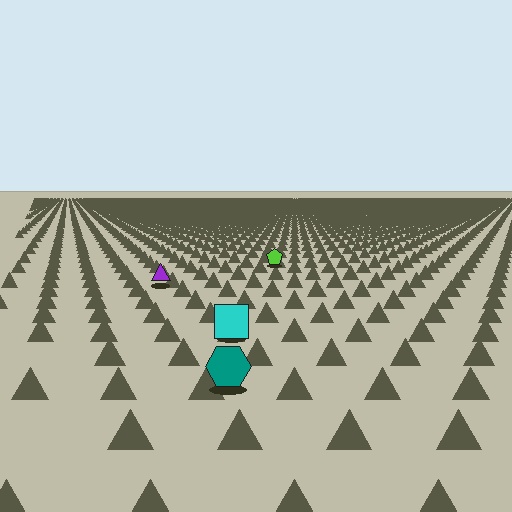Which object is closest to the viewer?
The teal hexagon is closest. The texture marks near it are larger and more spread out.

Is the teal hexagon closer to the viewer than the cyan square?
Yes. The teal hexagon is closer — you can tell from the texture gradient: the ground texture is coarser near it.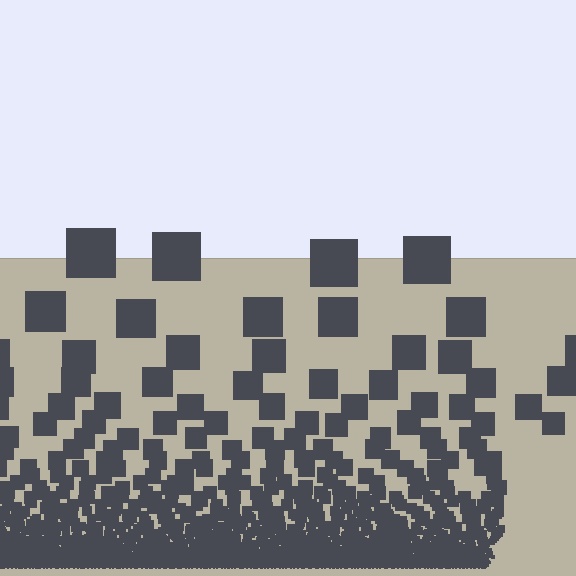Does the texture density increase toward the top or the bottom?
Density increases toward the bottom.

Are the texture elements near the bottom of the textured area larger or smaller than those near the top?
Smaller. The gradient is inverted — elements near the bottom are smaller and denser.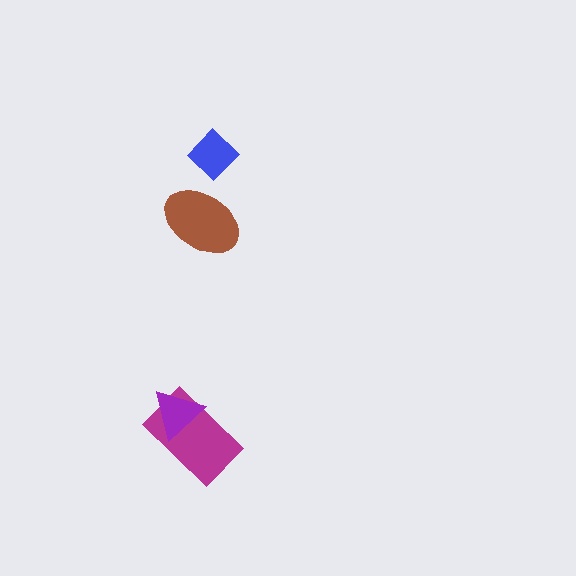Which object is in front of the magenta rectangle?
The purple triangle is in front of the magenta rectangle.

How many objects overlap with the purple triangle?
1 object overlaps with the purple triangle.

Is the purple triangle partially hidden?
No, no other shape covers it.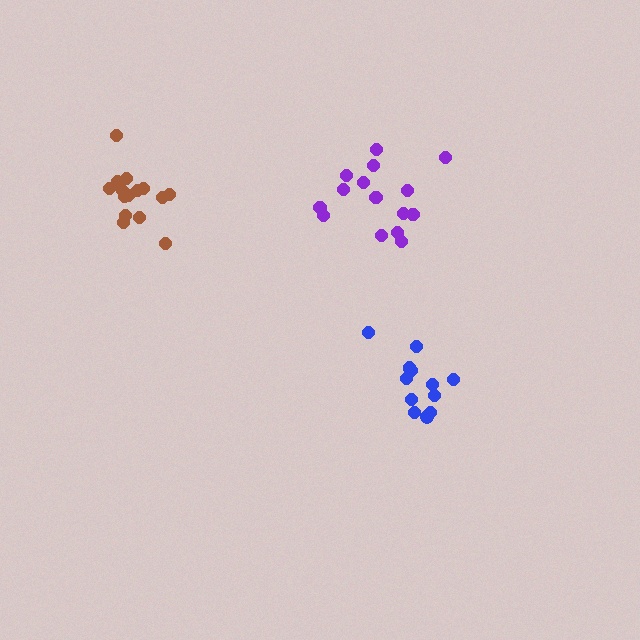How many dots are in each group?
Group 1: 12 dots, Group 2: 15 dots, Group 3: 15 dots (42 total).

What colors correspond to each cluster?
The clusters are colored: blue, purple, brown.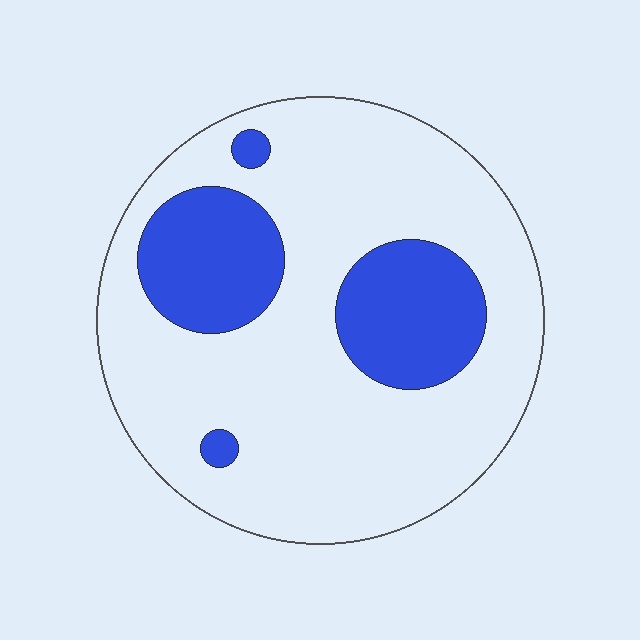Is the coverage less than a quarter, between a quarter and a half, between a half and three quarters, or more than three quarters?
Less than a quarter.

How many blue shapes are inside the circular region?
4.